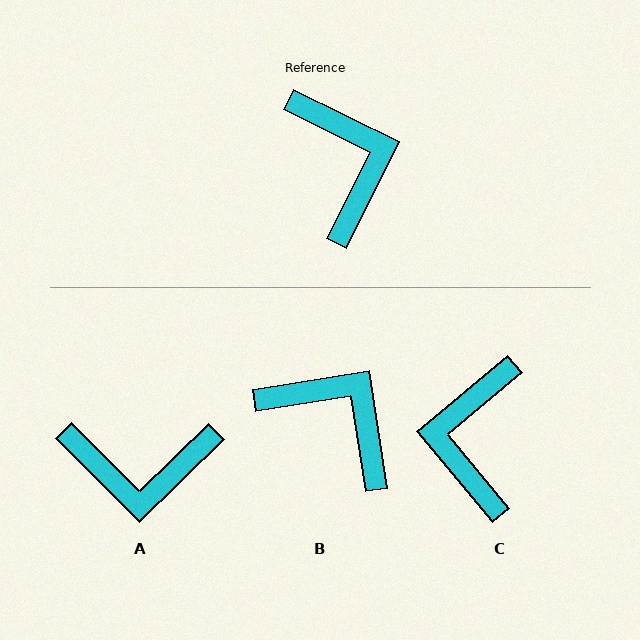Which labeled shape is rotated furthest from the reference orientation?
C, about 156 degrees away.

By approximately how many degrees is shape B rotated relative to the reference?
Approximately 35 degrees counter-clockwise.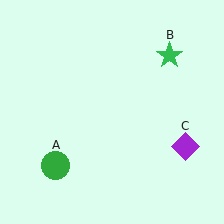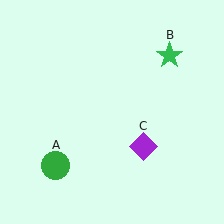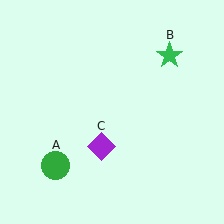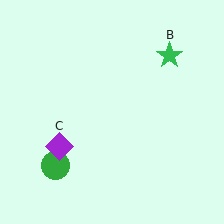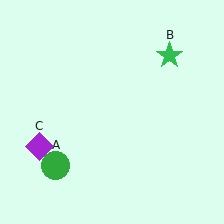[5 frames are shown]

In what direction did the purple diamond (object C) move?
The purple diamond (object C) moved left.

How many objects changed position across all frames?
1 object changed position: purple diamond (object C).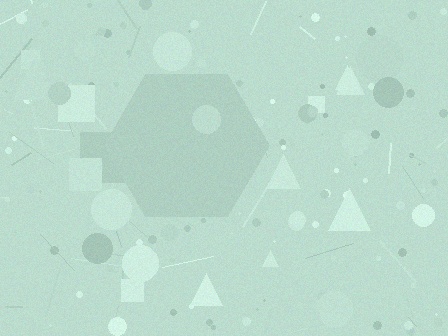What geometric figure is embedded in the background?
A hexagon is embedded in the background.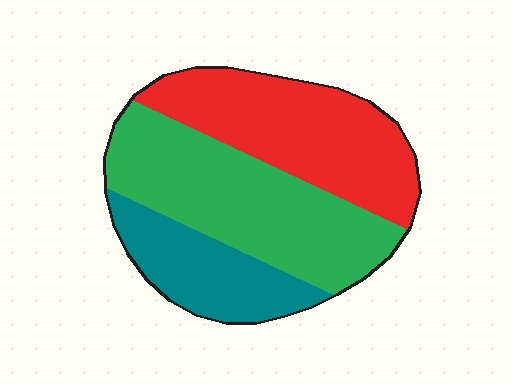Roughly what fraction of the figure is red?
Red takes up about three eighths (3/8) of the figure.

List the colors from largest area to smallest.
From largest to smallest: green, red, teal.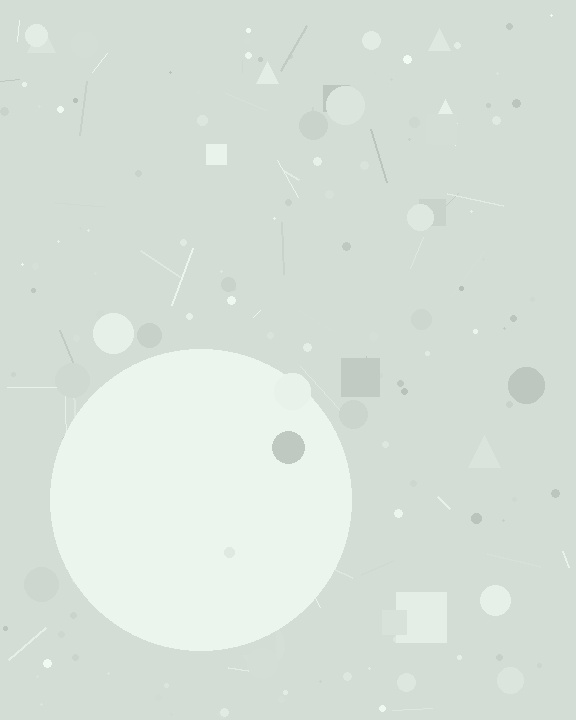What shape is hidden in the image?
A circle is hidden in the image.